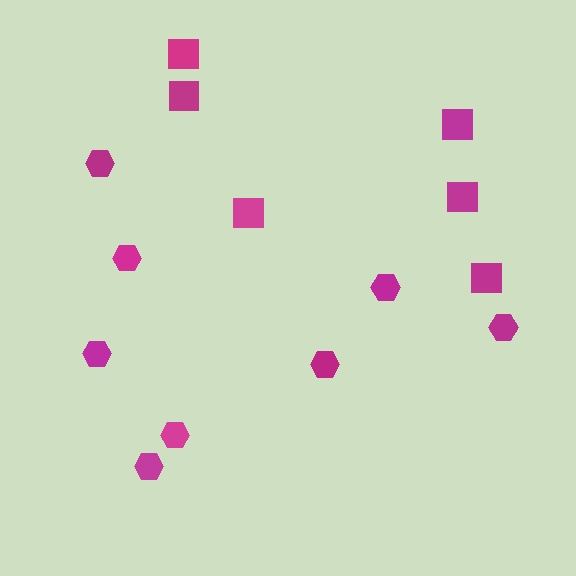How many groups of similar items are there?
There are 2 groups: one group of hexagons (8) and one group of squares (6).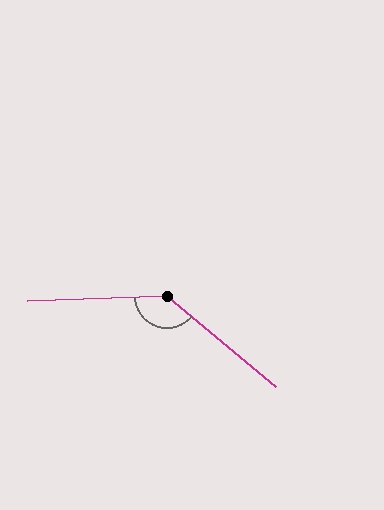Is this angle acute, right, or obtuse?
It is obtuse.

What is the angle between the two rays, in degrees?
Approximately 138 degrees.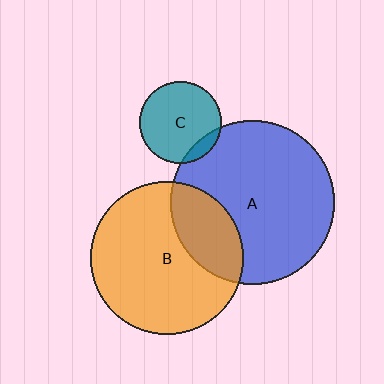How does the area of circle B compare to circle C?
Approximately 3.5 times.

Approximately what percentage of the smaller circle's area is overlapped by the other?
Approximately 10%.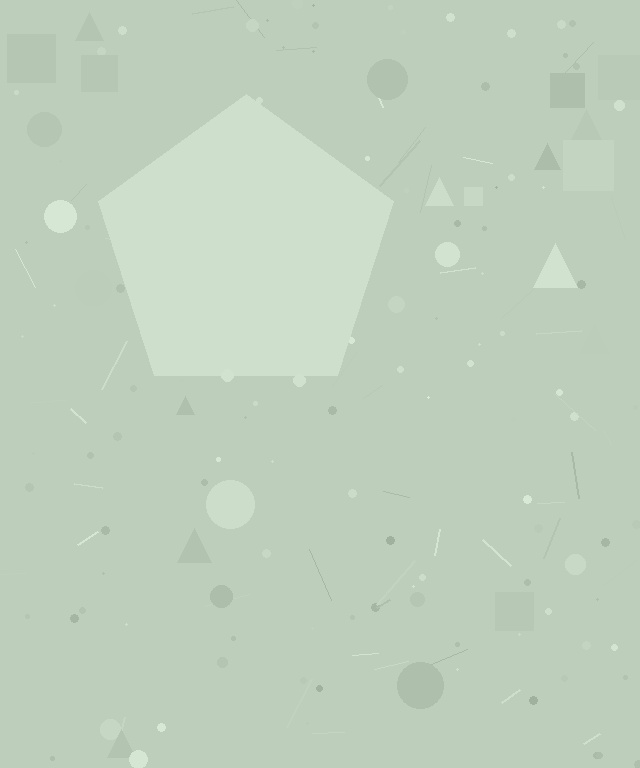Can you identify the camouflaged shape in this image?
The camouflaged shape is a pentagon.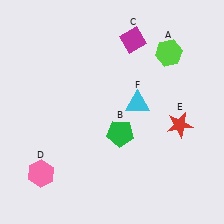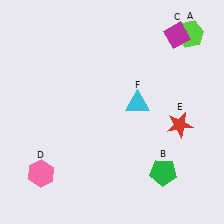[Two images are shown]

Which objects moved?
The objects that moved are: the lime hexagon (A), the green pentagon (B), the magenta diamond (C).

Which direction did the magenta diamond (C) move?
The magenta diamond (C) moved right.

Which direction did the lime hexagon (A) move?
The lime hexagon (A) moved right.